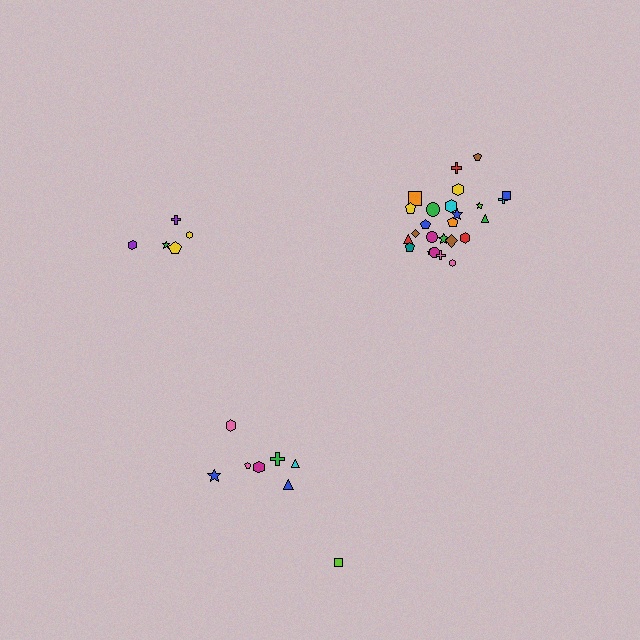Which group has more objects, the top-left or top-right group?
The top-right group.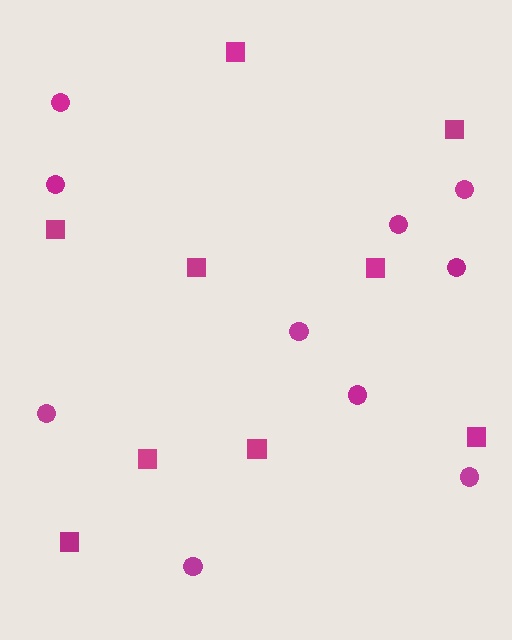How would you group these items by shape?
There are 2 groups: one group of circles (10) and one group of squares (9).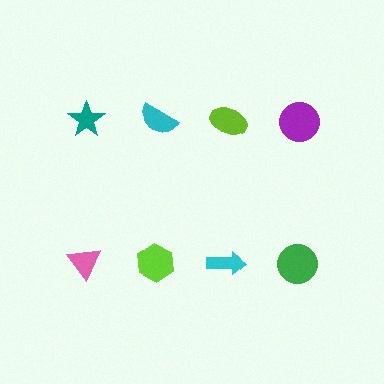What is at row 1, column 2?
A cyan semicircle.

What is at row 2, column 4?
A green circle.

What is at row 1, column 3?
A lime ellipse.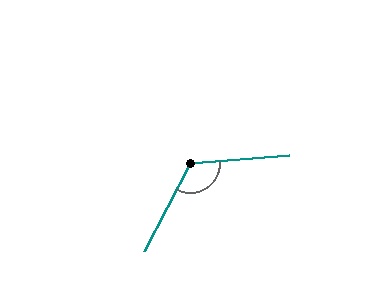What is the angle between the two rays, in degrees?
Approximately 122 degrees.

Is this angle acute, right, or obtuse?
It is obtuse.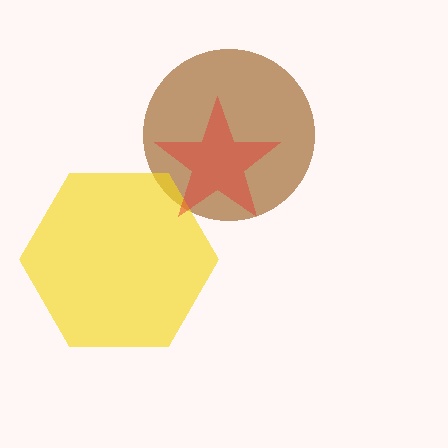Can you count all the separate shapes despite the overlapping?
Yes, there are 3 separate shapes.